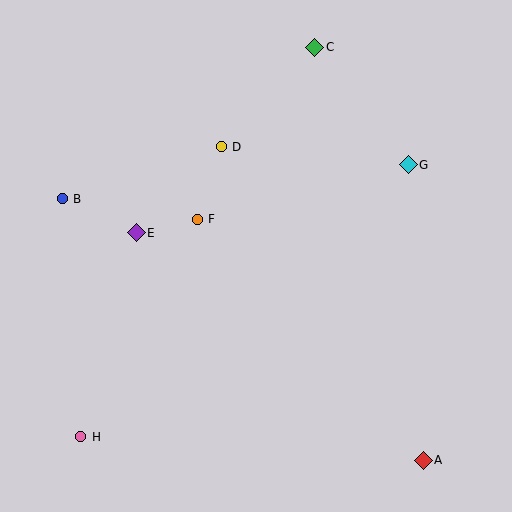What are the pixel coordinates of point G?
Point G is at (408, 165).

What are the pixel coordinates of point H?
Point H is at (81, 437).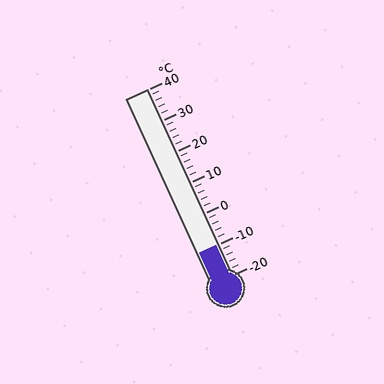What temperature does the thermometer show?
The thermometer shows approximately -10°C.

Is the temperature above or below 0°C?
The temperature is below 0°C.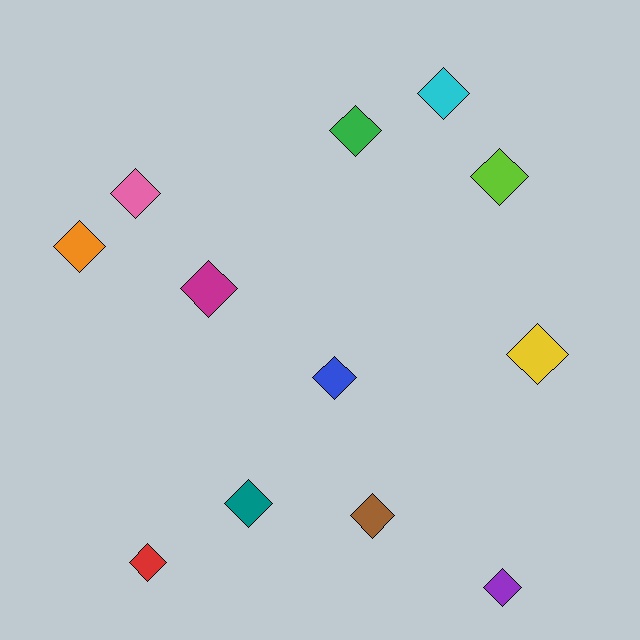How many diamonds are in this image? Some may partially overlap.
There are 12 diamonds.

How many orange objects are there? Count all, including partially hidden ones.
There is 1 orange object.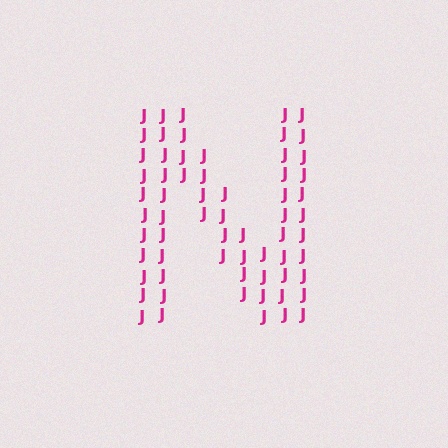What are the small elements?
The small elements are letter J's.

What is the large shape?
The large shape is the letter N.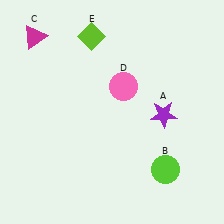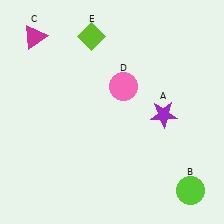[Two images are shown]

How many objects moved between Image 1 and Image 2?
1 object moved between the two images.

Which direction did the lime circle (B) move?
The lime circle (B) moved right.